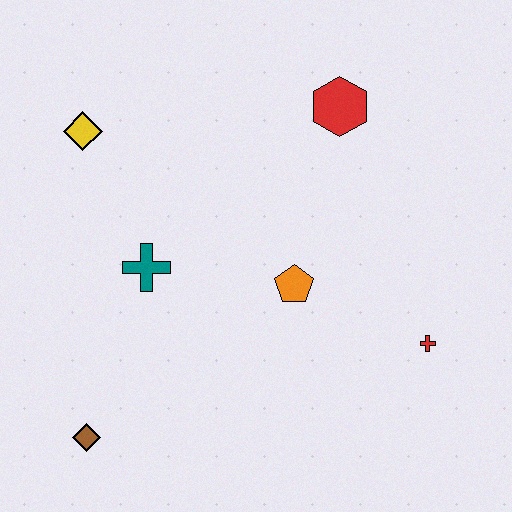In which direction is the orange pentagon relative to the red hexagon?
The orange pentagon is below the red hexagon.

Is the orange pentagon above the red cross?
Yes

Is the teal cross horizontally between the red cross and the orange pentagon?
No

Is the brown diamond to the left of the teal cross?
Yes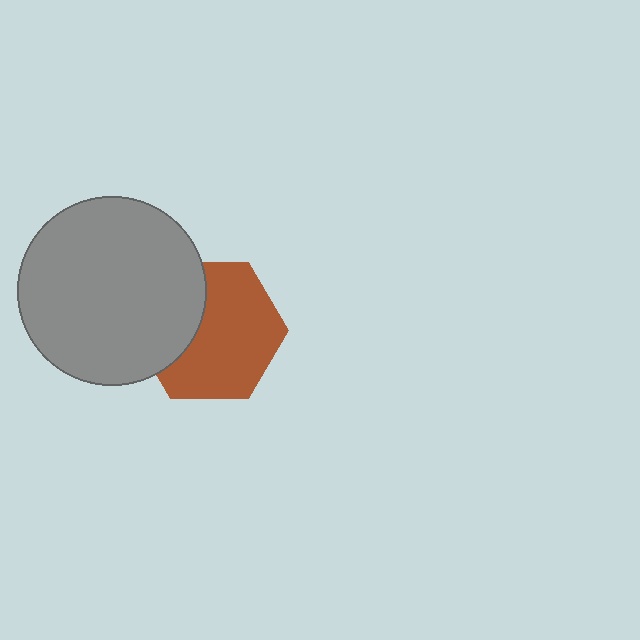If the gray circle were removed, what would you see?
You would see the complete brown hexagon.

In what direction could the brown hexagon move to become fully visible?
The brown hexagon could move right. That would shift it out from behind the gray circle entirely.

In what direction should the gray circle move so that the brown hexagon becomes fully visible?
The gray circle should move left. That is the shortest direction to clear the overlap and leave the brown hexagon fully visible.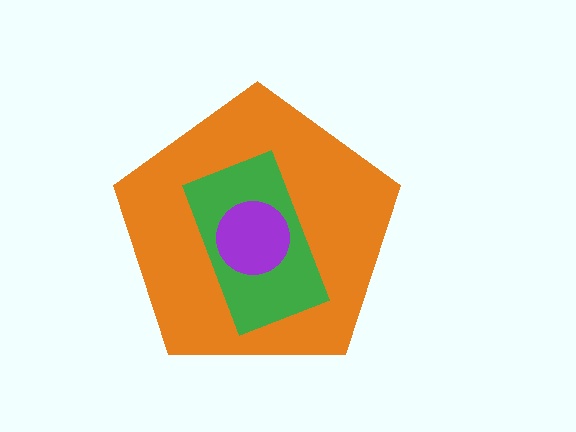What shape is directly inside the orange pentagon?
The green rectangle.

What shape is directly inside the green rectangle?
The purple circle.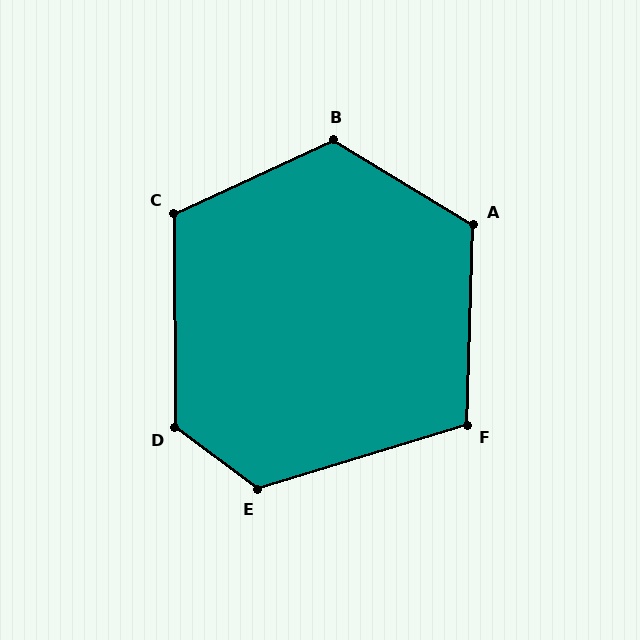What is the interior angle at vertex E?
Approximately 126 degrees (obtuse).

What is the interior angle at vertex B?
Approximately 124 degrees (obtuse).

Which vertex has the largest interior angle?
D, at approximately 127 degrees.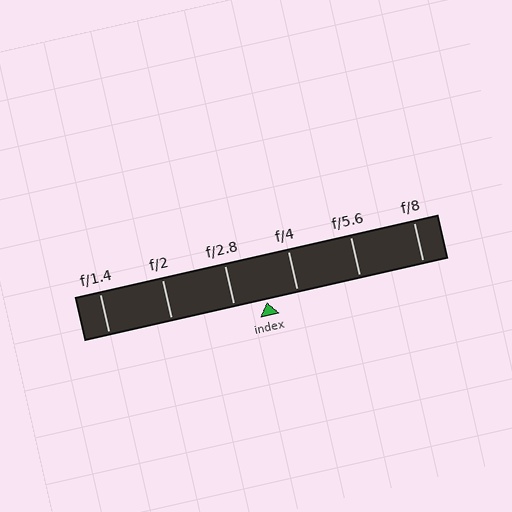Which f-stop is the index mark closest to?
The index mark is closest to f/4.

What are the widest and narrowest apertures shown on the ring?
The widest aperture shown is f/1.4 and the narrowest is f/8.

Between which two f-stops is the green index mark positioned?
The index mark is between f/2.8 and f/4.